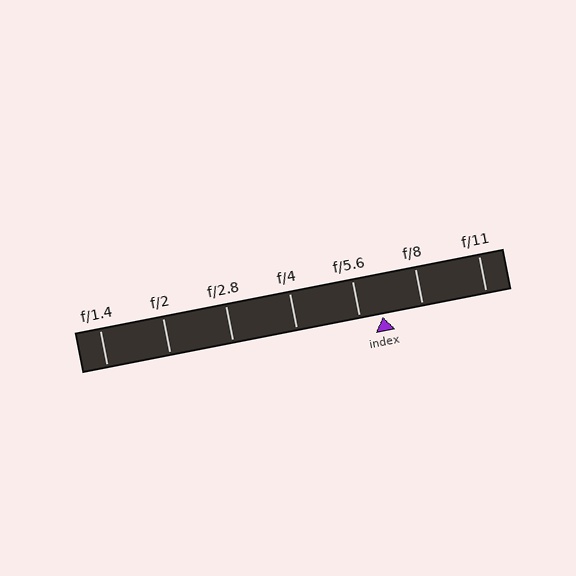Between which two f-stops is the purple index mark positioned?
The index mark is between f/5.6 and f/8.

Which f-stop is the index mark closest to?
The index mark is closest to f/5.6.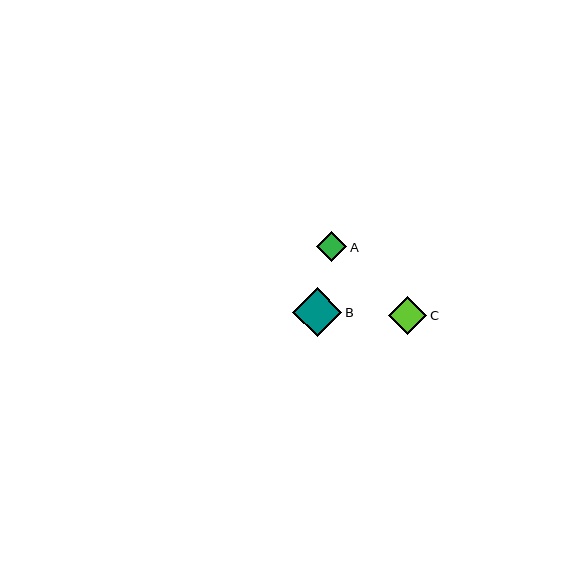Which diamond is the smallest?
Diamond A is the smallest with a size of approximately 30 pixels.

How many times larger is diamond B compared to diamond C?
Diamond B is approximately 1.3 times the size of diamond C.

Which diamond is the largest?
Diamond B is the largest with a size of approximately 49 pixels.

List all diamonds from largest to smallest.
From largest to smallest: B, C, A.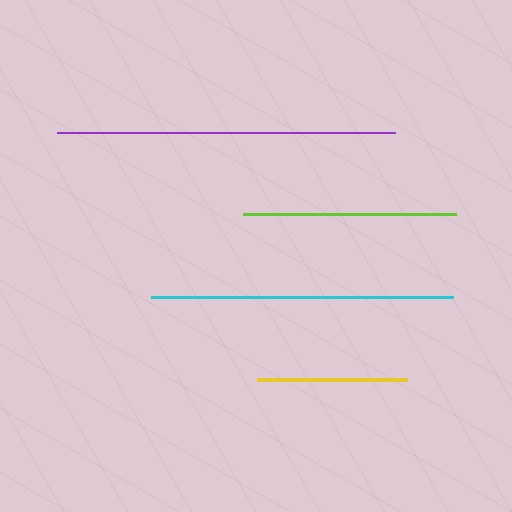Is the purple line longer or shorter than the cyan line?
The purple line is longer than the cyan line.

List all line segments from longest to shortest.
From longest to shortest: purple, cyan, lime, yellow.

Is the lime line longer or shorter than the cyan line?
The cyan line is longer than the lime line.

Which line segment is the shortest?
The yellow line is the shortest at approximately 150 pixels.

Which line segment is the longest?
The purple line is the longest at approximately 337 pixels.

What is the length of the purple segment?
The purple segment is approximately 337 pixels long.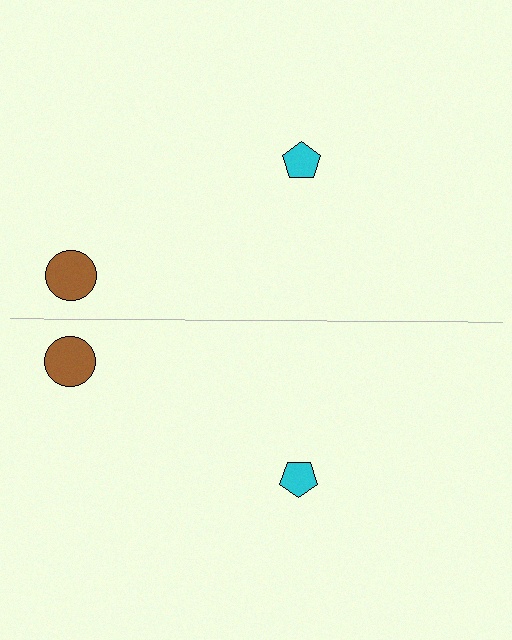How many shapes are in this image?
There are 4 shapes in this image.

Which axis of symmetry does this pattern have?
The pattern has a horizontal axis of symmetry running through the center of the image.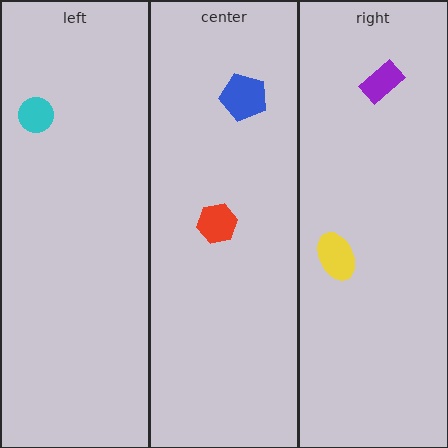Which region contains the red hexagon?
The center region.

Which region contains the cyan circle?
The left region.